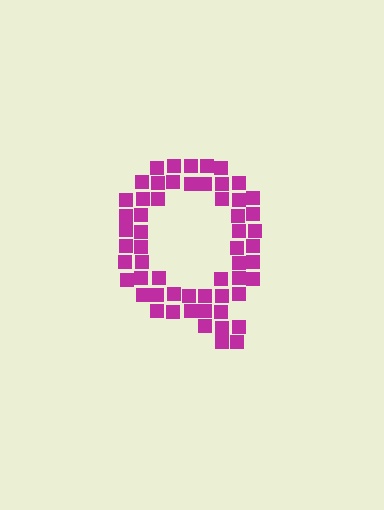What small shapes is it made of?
It is made of small squares.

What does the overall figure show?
The overall figure shows the letter Q.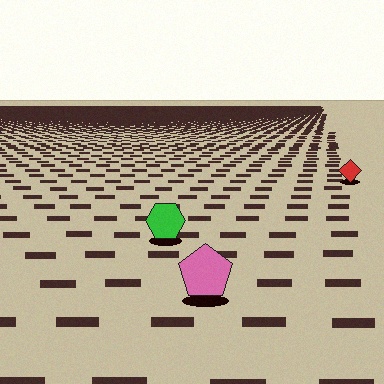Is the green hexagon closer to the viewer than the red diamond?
Yes. The green hexagon is closer — you can tell from the texture gradient: the ground texture is coarser near it.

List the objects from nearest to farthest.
From nearest to farthest: the pink pentagon, the green hexagon, the red diamond.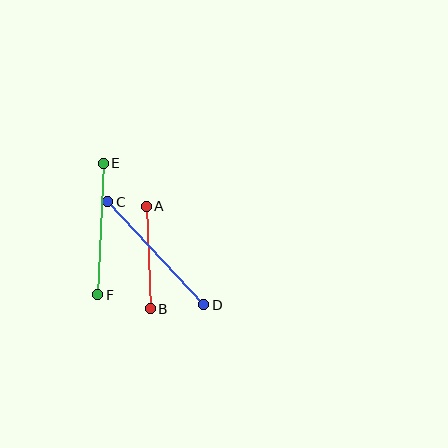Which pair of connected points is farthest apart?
Points C and D are farthest apart.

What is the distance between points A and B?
The distance is approximately 103 pixels.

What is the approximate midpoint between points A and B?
The midpoint is at approximately (148, 258) pixels.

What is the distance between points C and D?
The distance is approximately 141 pixels.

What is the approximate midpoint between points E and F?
The midpoint is at approximately (100, 229) pixels.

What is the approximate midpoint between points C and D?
The midpoint is at approximately (156, 253) pixels.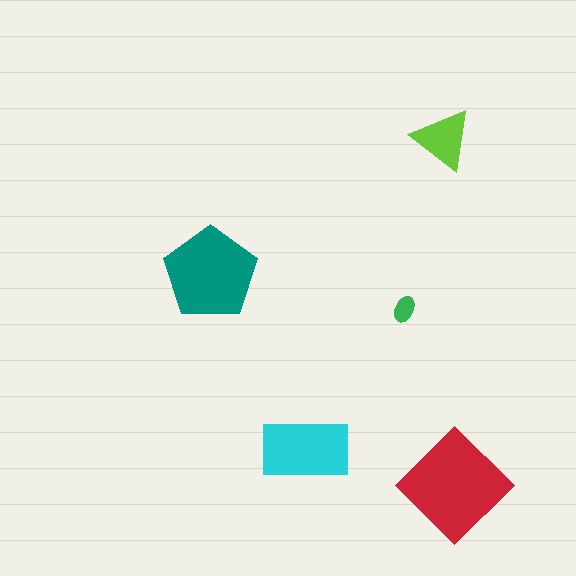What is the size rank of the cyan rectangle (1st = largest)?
3rd.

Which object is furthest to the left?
The teal pentagon is leftmost.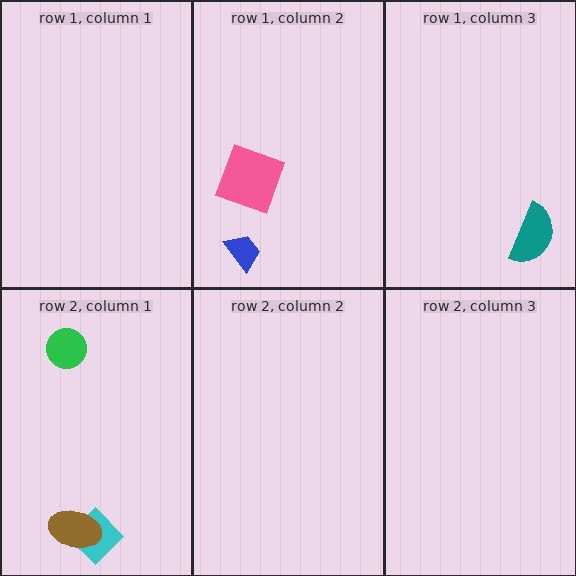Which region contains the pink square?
The row 1, column 2 region.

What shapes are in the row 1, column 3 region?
The teal semicircle.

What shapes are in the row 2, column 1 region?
The cyan diamond, the brown ellipse, the green circle.